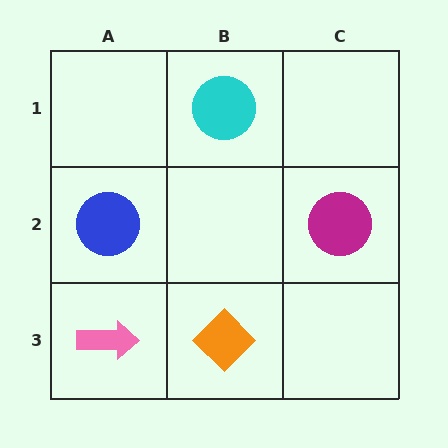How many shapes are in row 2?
2 shapes.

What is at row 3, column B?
An orange diamond.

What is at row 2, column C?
A magenta circle.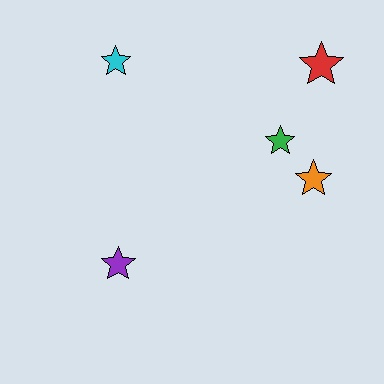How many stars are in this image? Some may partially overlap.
There are 5 stars.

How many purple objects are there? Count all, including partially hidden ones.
There is 1 purple object.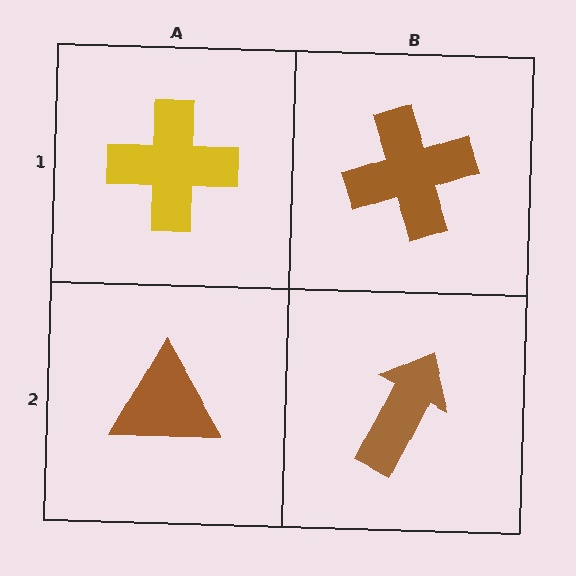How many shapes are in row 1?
2 shapes.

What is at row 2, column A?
A brown triangle.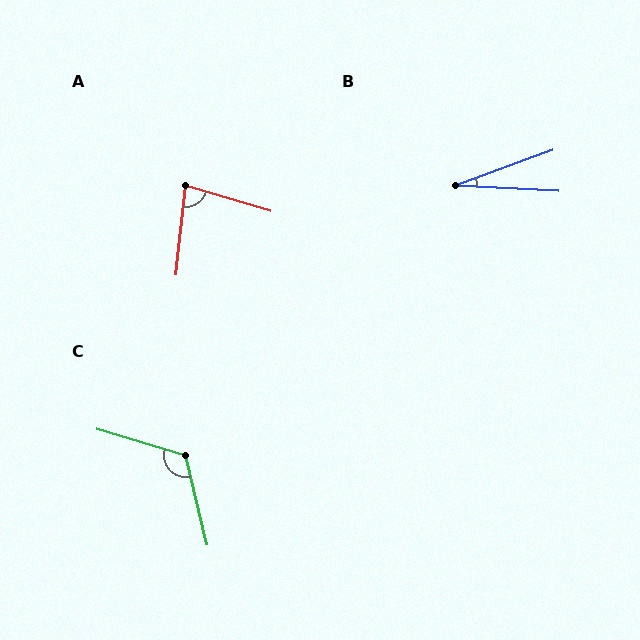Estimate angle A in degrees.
Approximately 79 degrees.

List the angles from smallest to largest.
B (23°), A (79°), C (121°).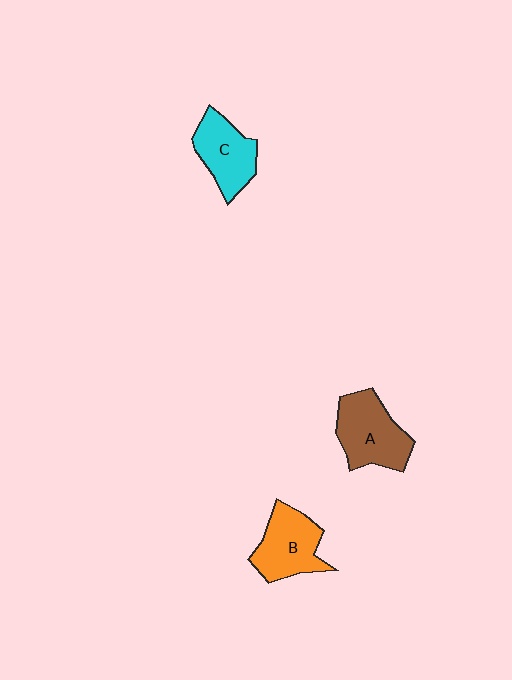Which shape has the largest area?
Shape A (brown).